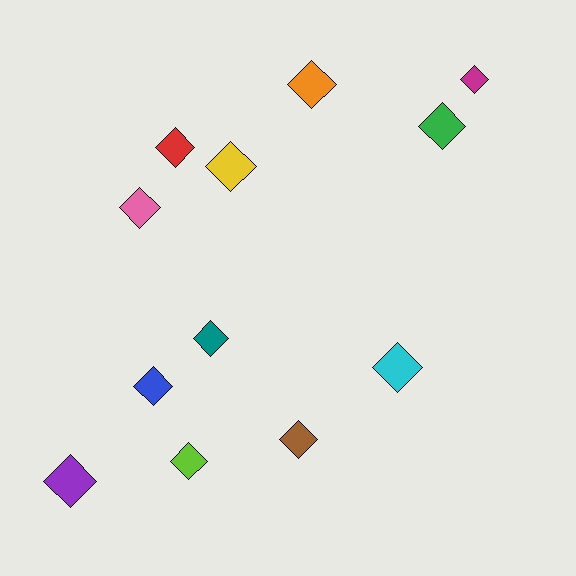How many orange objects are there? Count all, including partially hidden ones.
There is 1 orange object.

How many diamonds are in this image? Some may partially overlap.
There are 12 diamonds.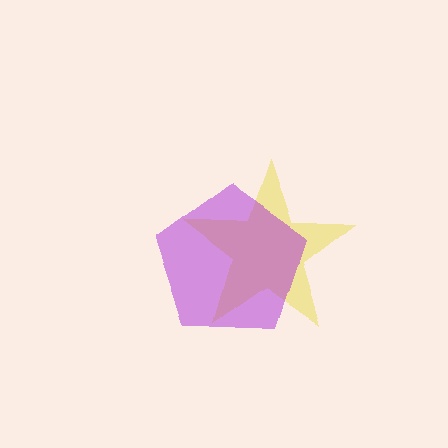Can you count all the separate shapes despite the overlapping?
Yes, there are 2 separate shapes.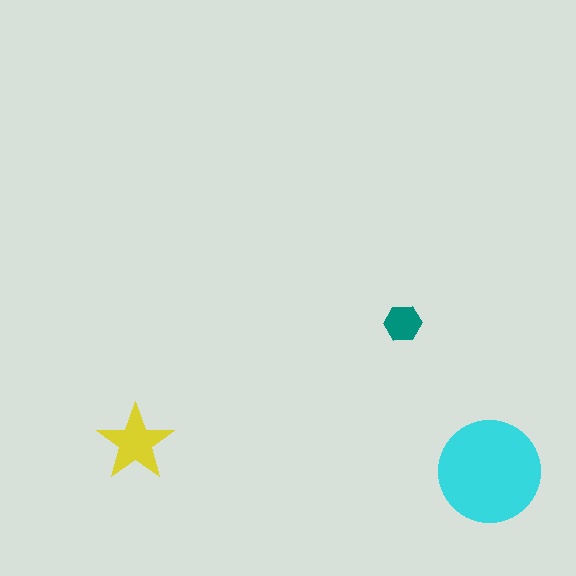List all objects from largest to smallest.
The cyan circle, the yellow star, the teal hexagon.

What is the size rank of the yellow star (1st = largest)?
2nd.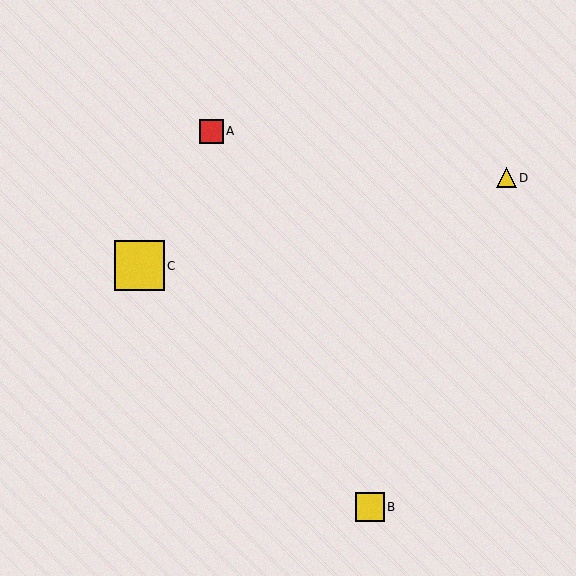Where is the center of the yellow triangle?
The center of the yellow triangle is at (506, 178).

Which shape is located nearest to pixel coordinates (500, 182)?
The yellow triangle (labeled D) at (506, 178) is nearest to that location.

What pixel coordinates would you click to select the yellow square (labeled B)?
Click at (370, 507) to select the yellow square B.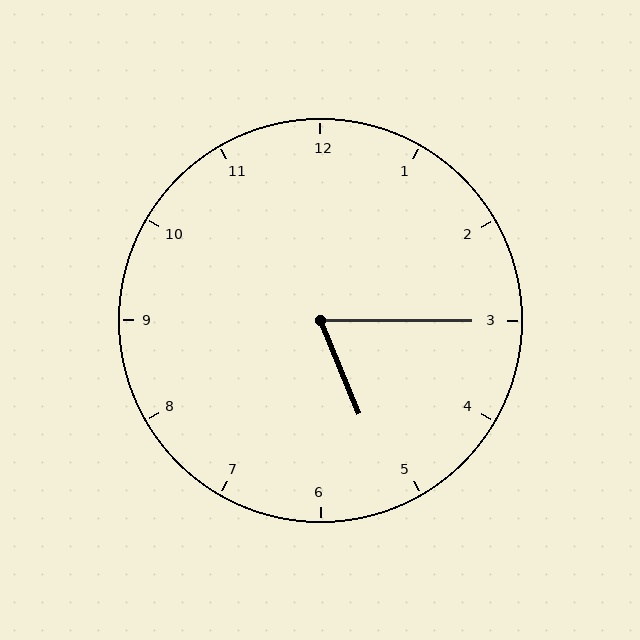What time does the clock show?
5:15.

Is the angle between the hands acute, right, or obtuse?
It is acute.